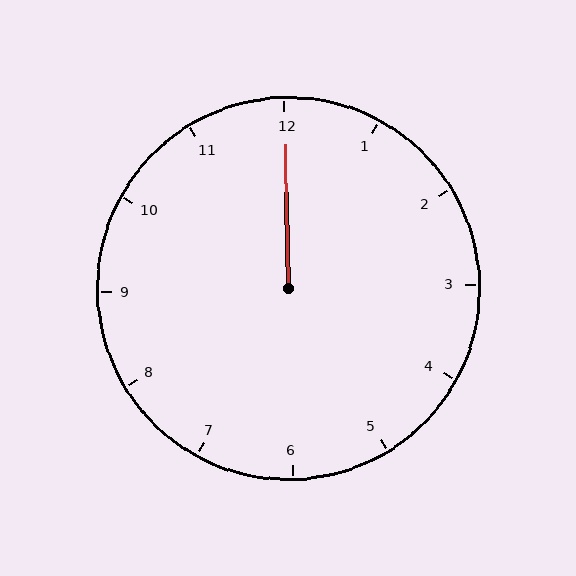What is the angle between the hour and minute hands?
Approximately 0 degrees.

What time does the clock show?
12:00.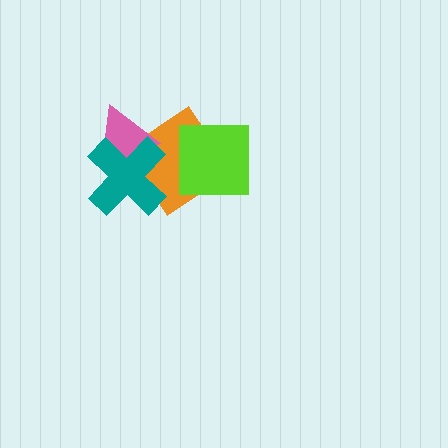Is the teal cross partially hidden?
No, no other shape covers it.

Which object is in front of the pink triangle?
The teal cross is in front of the pink triangle.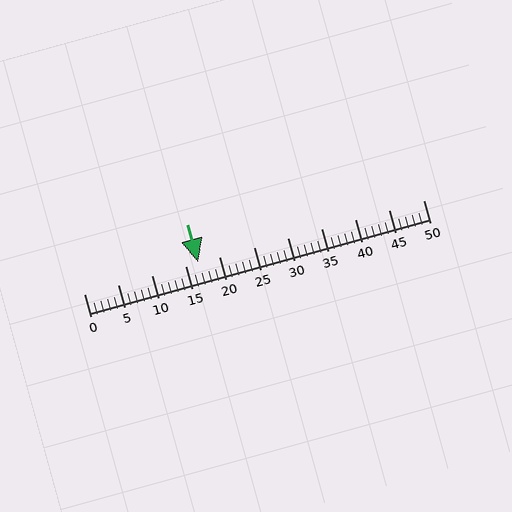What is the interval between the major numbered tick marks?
The major tick marks are spaced 5 units apart.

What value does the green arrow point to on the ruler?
The green arrow points to approximately 17.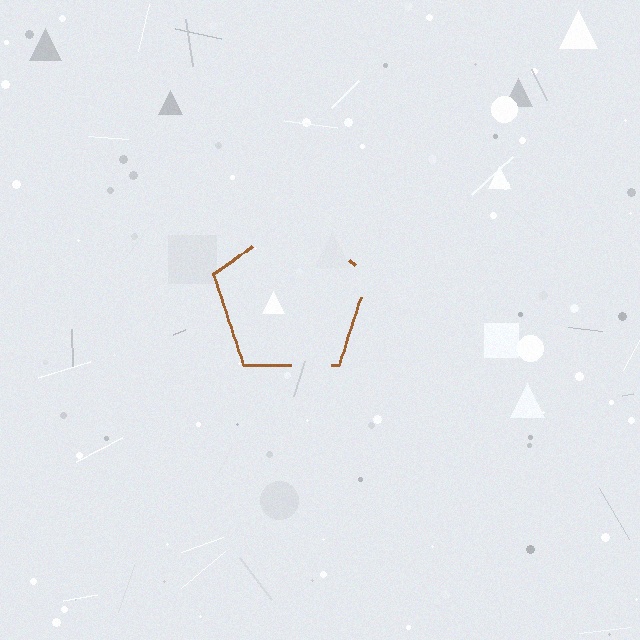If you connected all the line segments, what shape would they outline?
They would outline a pentagon.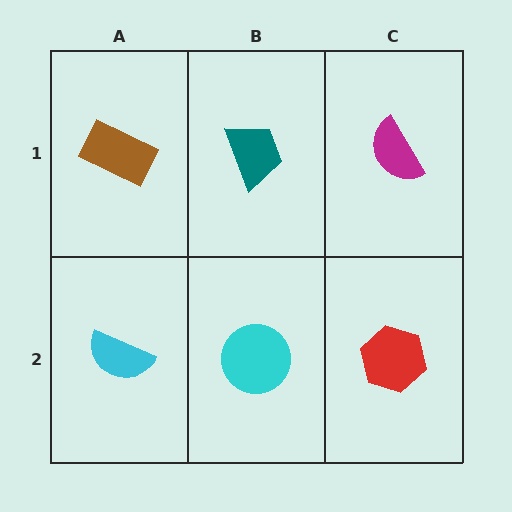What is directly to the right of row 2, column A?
A cyan circle.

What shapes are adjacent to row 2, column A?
A brown rectangle (row 1, column A), a cyan circle (row 2, column B).